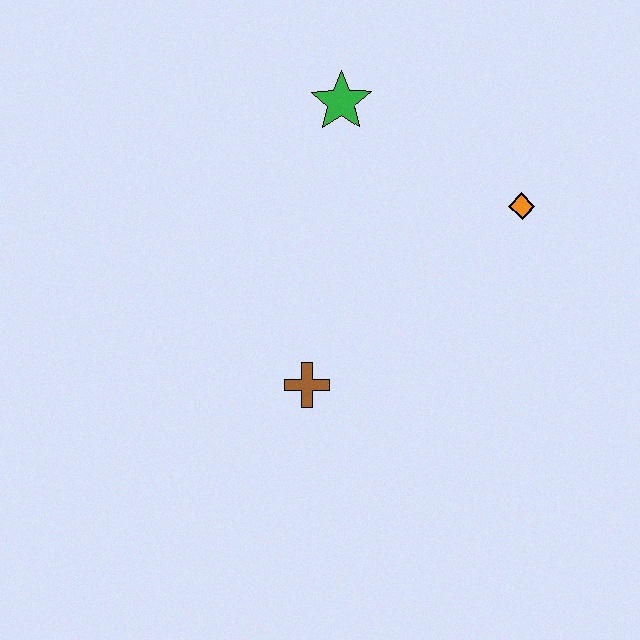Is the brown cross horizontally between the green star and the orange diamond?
No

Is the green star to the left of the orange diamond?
Yes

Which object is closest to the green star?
The orange diamond is closest to the green star.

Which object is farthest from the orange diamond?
The brown cross is farthest from the orange diamond.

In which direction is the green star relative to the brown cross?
The green star is above the brown cross.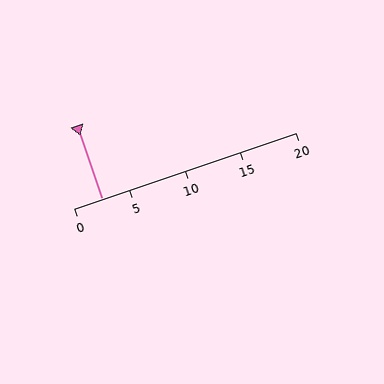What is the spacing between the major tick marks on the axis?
The major ticks are spaced 5 apart.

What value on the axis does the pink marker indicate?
The marker indicates approximately 2.5.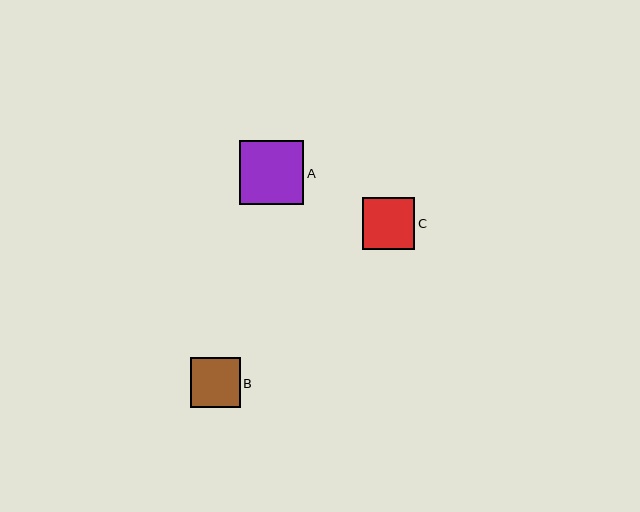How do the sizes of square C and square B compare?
Square C and square B are approximately the same size.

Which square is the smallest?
Square B is the smallest with a size of approximately 50 pixels.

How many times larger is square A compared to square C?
Square A is approximately 1.2 times the size of square C.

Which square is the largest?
Square A is the largest with a size of approximately 65 pixels.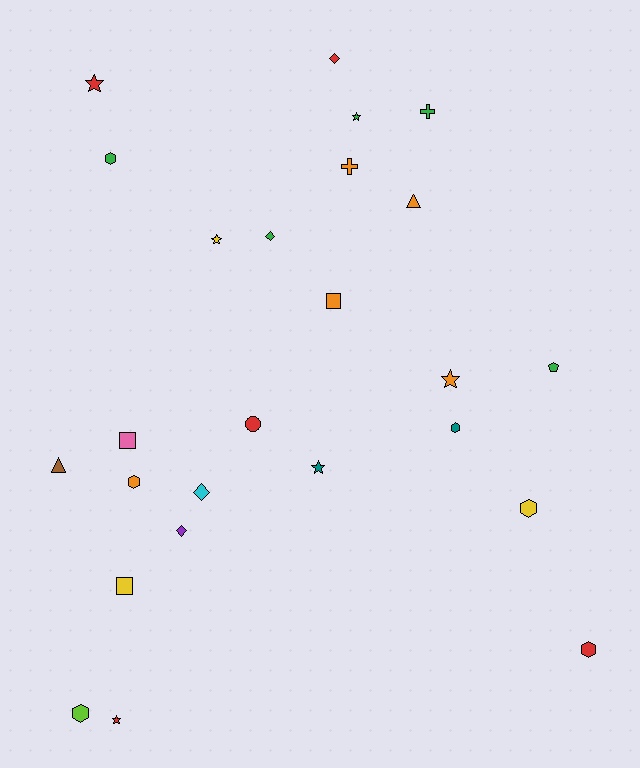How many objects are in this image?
There are 25 objects.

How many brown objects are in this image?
There is 1 brown object.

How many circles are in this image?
There is 1 circle.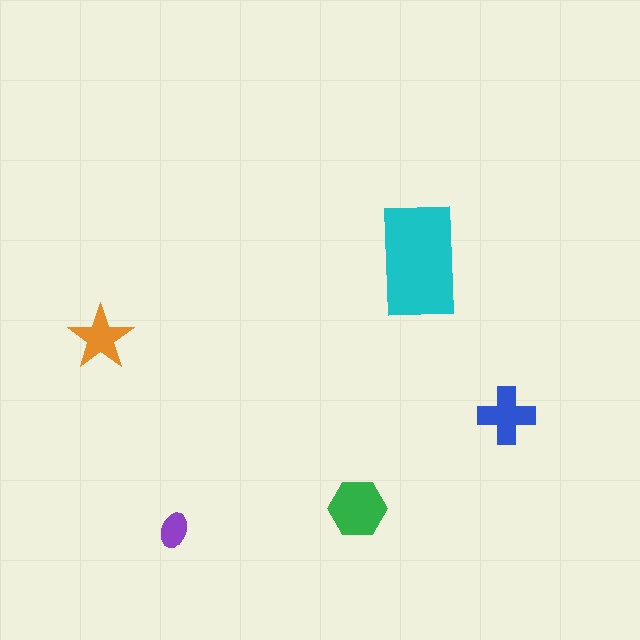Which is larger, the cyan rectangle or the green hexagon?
The cyan rectangle.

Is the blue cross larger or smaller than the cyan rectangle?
Smaller.